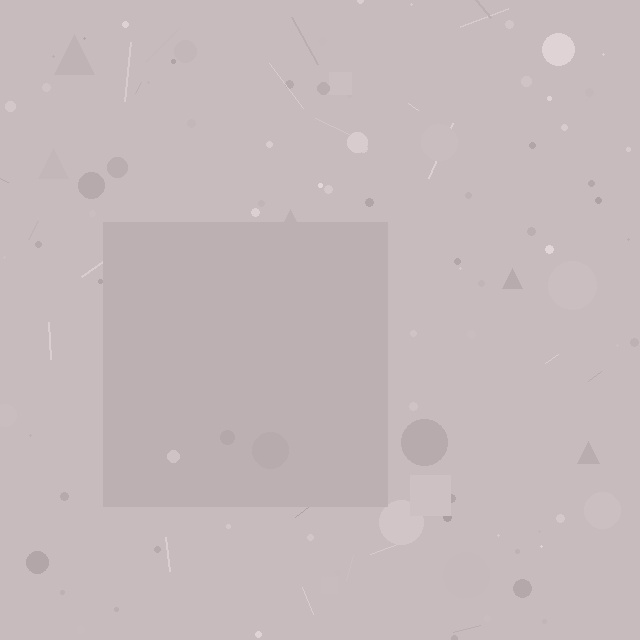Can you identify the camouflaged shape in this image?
The camouflaged shape is a square.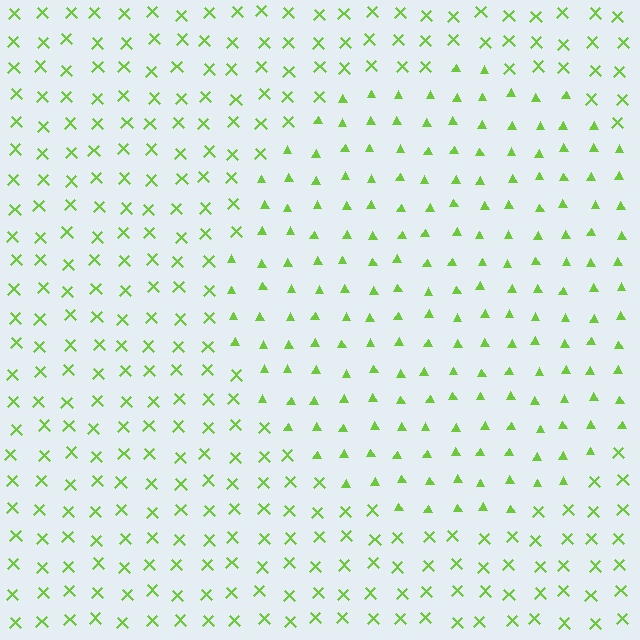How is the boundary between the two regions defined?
The boundary is defined by a change in element shape: triangles inside vs. X marks outside. All elements share the same color and spacing.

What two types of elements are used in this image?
The image uses triangles inside the circle region and X marks outside it.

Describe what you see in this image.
The image is filled with small lime elements arranged in a uniform grid. A circle-shaped region contains triangles, while the surrounding area contains X marks. The boundary is defined purely by the change in element shape.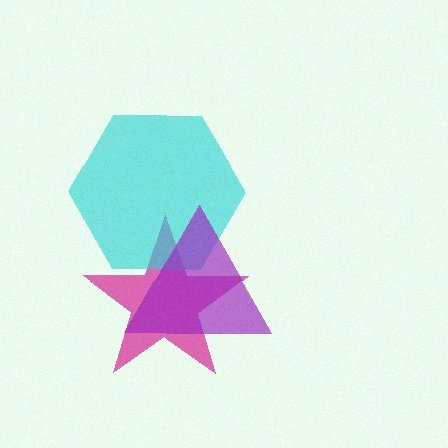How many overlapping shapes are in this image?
There are 3 overlapping shapes in the image.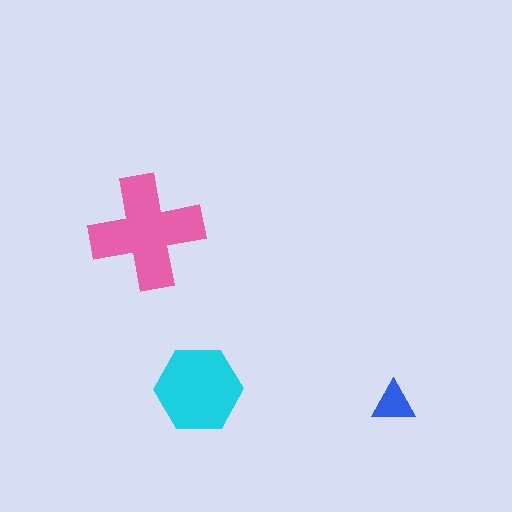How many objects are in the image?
There are 3 objects in the image.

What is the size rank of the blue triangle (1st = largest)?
3rd.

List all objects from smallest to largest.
The blue triangle, the cyan hexagon, the pink cross.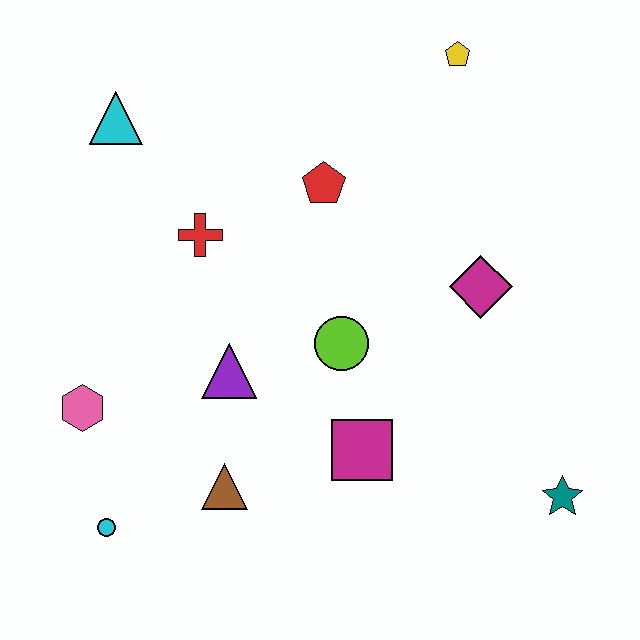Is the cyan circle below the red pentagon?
Yes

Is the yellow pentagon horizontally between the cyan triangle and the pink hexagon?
No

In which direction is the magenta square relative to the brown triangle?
The magenta square is to the right of the brown triangle.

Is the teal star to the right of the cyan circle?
Yes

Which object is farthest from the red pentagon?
The cyan circle is farthest from the red pentagon.